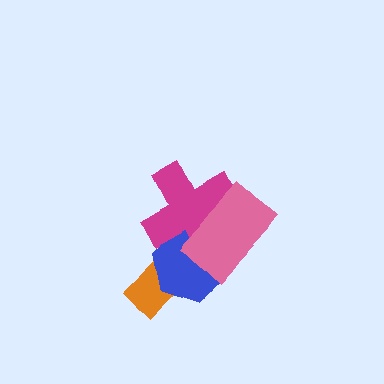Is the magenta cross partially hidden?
Yes, it is partially covered by another shape.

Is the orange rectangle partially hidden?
Yes, it is partially covered by another shape.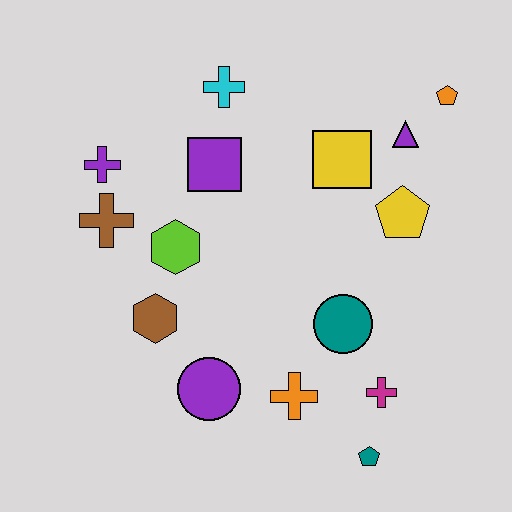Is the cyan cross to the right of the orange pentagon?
No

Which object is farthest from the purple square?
The teal pentagon is farthest from the purple square.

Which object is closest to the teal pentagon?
The magenta cross is closest to the teal pentagon.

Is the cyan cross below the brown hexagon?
No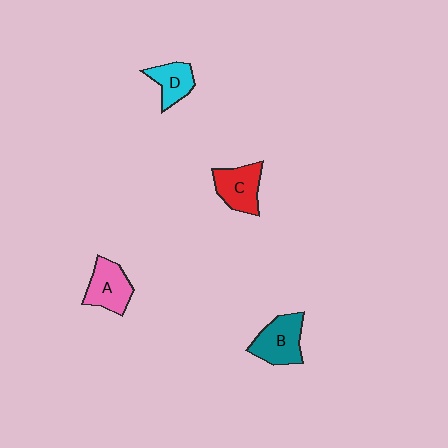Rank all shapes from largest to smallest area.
From largest to smallest: B (teal), C (red), A (pink), D (cyan).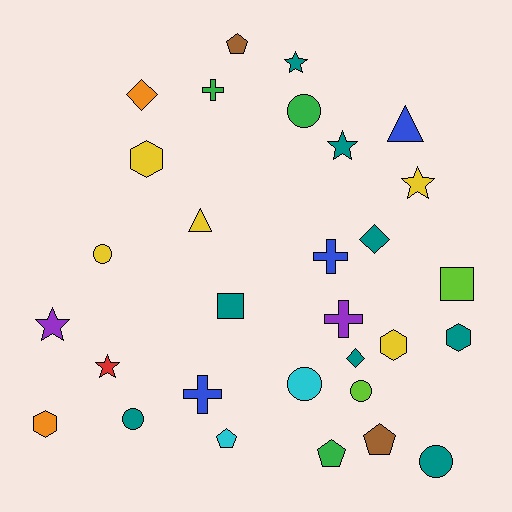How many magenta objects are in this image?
There are no magenta objects.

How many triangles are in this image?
There are 2 triangles.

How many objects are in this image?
There are 30 objects.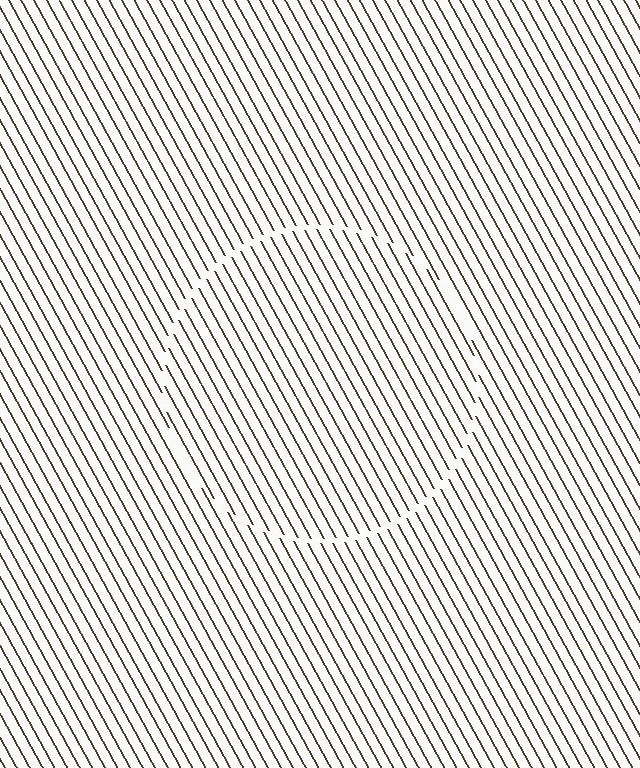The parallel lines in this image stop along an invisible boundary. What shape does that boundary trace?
An illusory circle. The interior of the shape contains the same grating, shifted by half a period — the contour is defined by the phase discontinuity where line-ends from the inner and outer gratings abut.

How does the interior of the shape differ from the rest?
The interior of the shape contains the same grating, shifted by half a period — the contour is defined by the phase discontinuity where line-ends from the inner and outer gratings abut.